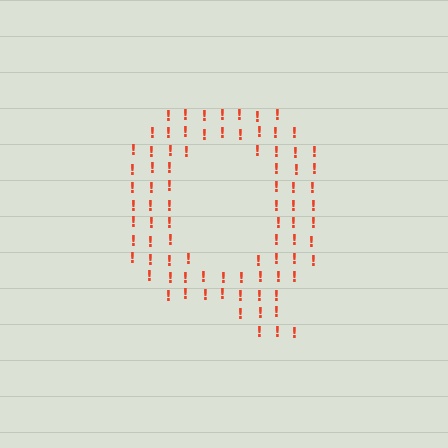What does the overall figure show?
The overall figure shows the letter Q.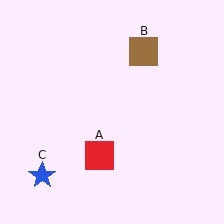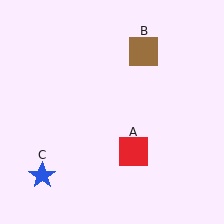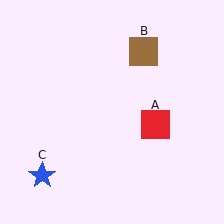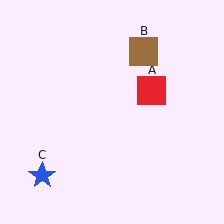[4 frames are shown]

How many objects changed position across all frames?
1 object changed position: red square (object A).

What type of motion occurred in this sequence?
The red square (object A) rotated counterclockwise around the center of the scene.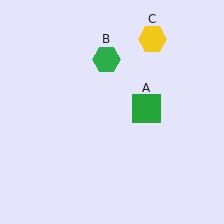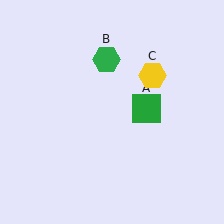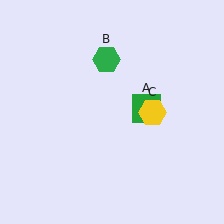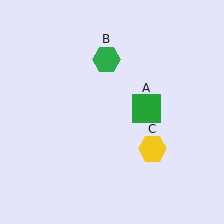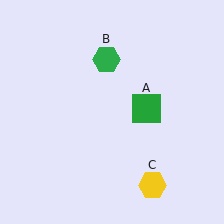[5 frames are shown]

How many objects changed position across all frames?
1 object changed position: yellow hexagon (object C).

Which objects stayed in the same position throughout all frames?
Green square (object A) and green hexagon (object B) remained stationary.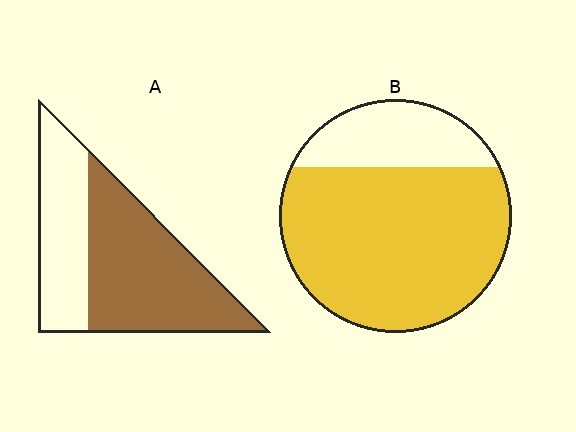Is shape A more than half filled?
Yes.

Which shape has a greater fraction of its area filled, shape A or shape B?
Shape B.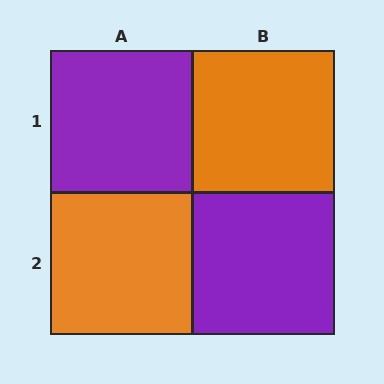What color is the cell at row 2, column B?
Purple.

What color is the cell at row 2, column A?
Orange.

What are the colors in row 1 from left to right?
Purple, orange.